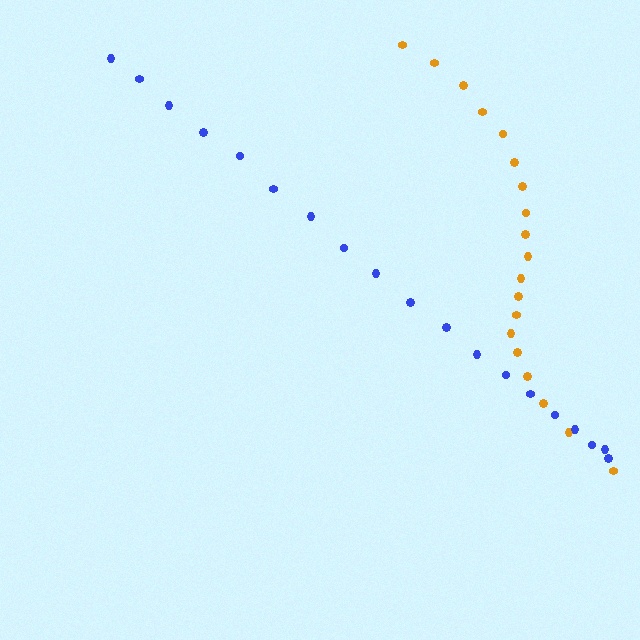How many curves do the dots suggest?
There are 2 distinct paths.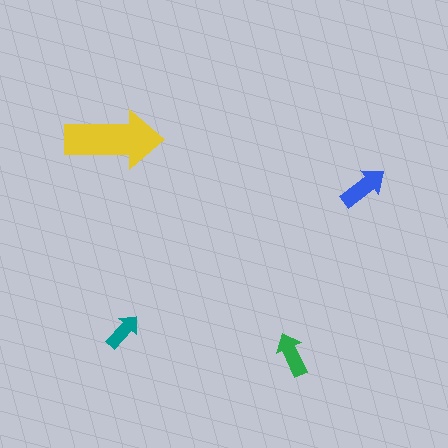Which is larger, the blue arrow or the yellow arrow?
The yellow one.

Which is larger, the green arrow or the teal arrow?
The green one.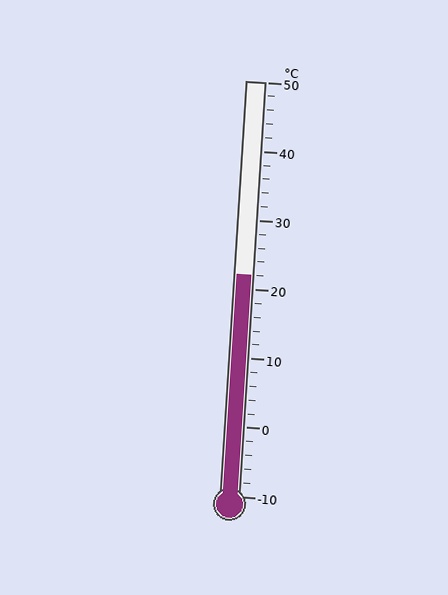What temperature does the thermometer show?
The thermometer shows approximately 22°C.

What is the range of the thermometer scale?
The thermometer scale ranges from -10°C to 50°C.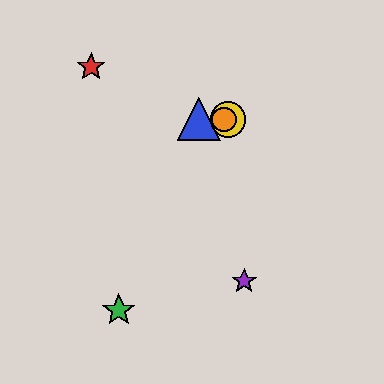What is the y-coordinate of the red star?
The red star is at y≈67.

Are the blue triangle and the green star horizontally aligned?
No, the blue triangle is at y≈119 and the green star is at y≈310.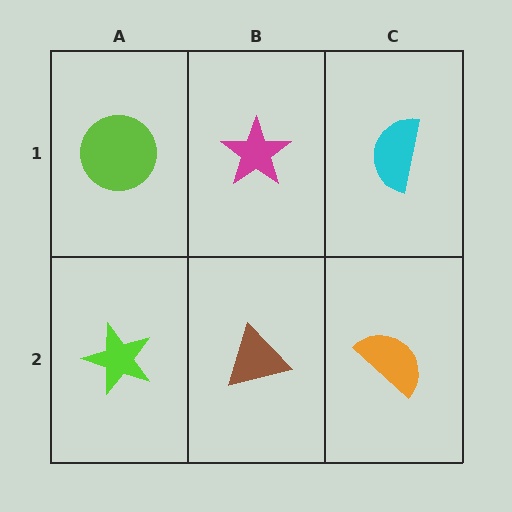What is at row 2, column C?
An orange semicircle.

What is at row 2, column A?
A lime star.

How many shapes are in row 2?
3 shapes.